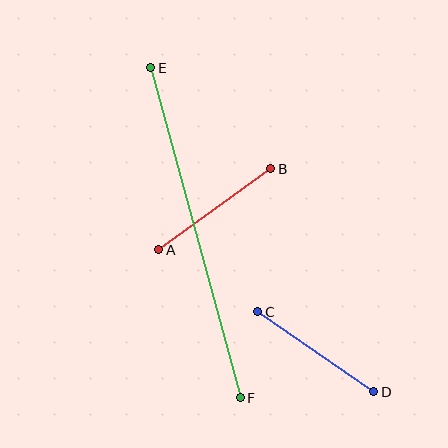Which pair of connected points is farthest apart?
Points E and F are farthest apart.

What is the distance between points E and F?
The distance is approximately 342 pixels.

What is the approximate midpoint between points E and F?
The midpoint is at approximately (195, 233) pixels.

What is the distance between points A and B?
The distance is approximately 138 pixels.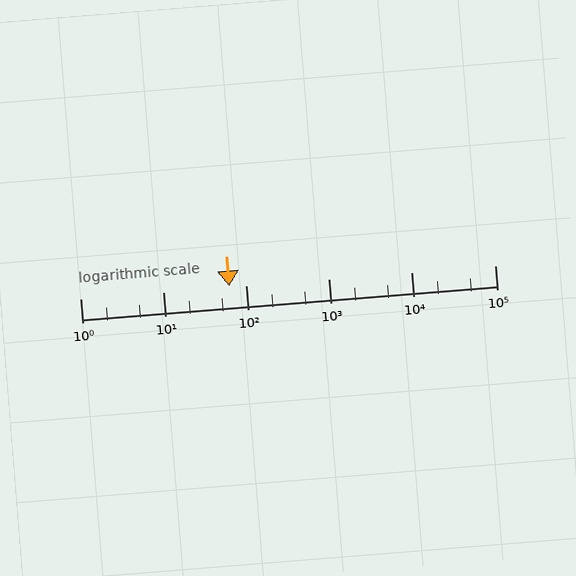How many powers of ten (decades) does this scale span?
The scale spans 5 decades, from 1 to 100000.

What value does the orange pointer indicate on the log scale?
The pointer indicates approximately 63.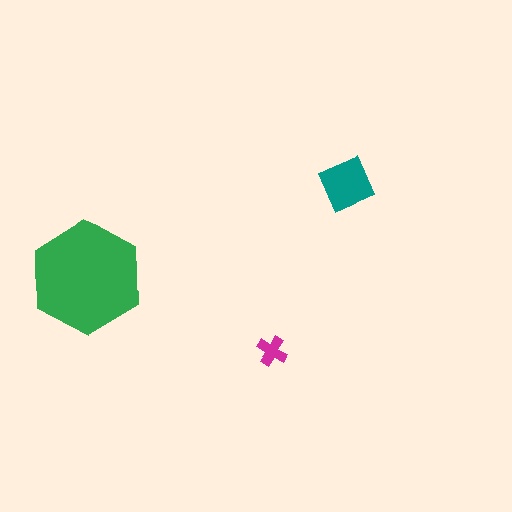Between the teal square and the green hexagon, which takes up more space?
The green hexagon.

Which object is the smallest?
The magenta cross.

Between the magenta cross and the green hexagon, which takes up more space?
The green hexagon.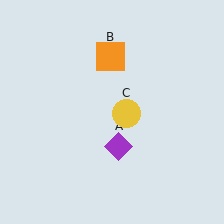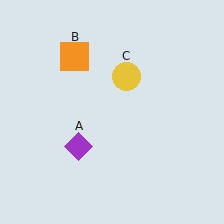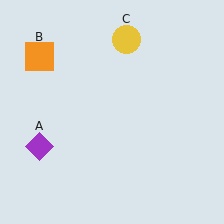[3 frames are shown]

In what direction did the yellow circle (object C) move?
The yellow circle (object C) moved up.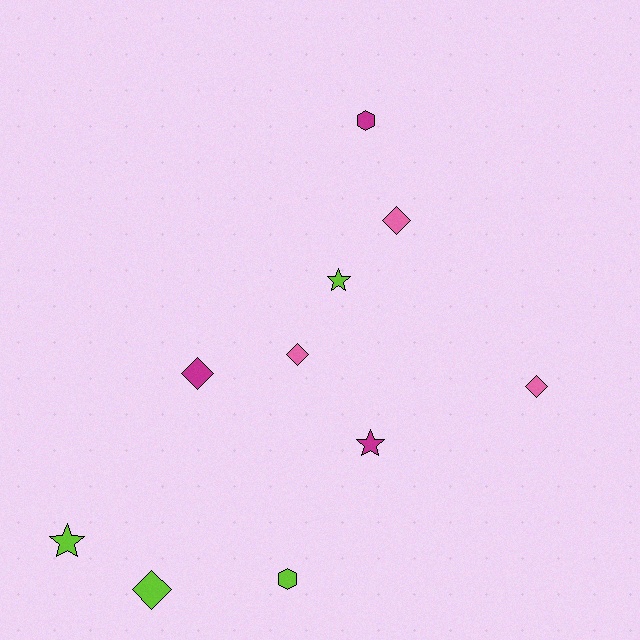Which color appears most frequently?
Lime, with 4 objects.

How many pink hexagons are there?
There are no pink hexagons.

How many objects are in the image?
There are 10 objects.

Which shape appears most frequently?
Diamond, with 5 objects.